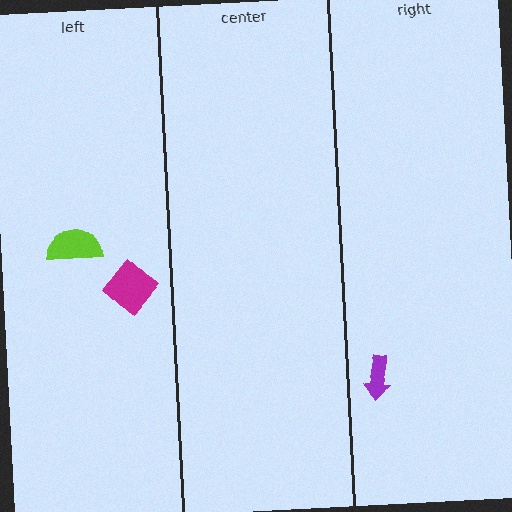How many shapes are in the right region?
1.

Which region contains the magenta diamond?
The left region.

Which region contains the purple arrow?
The right region.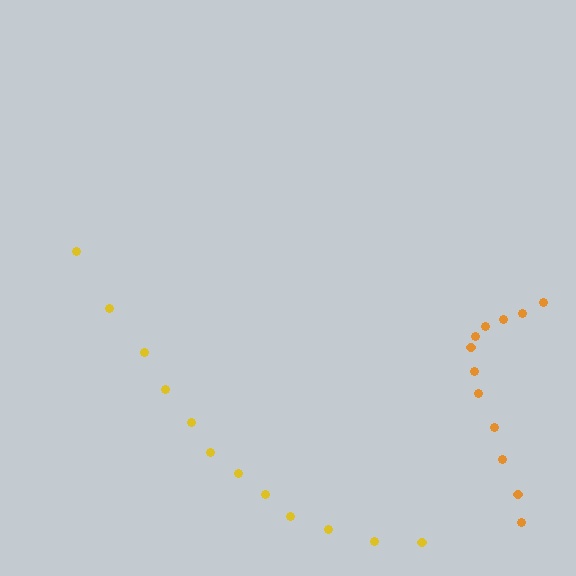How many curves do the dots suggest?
There are 2 distinct paths.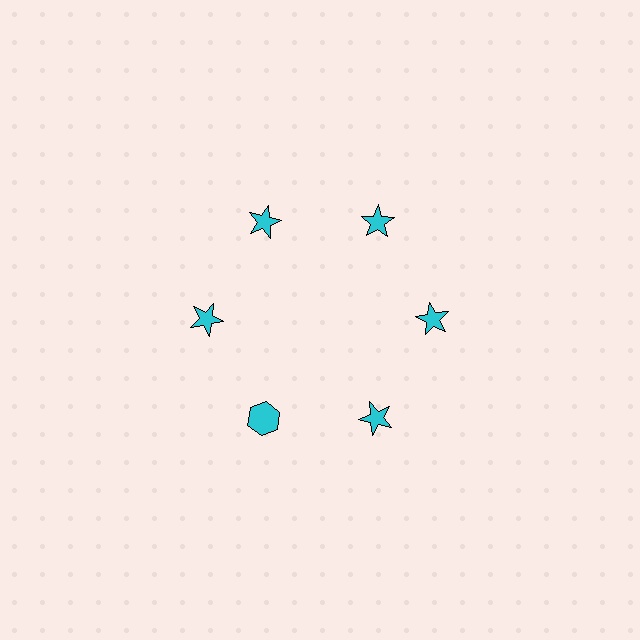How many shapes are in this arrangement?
There are 6 shapes arranged in a ring pattern.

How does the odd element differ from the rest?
It has a different shape: hexagon instead of star.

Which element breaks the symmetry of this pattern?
The cyan hexagon at roughly the 7 o'clock position breaks the symmetry. All other shapes are cyan stars.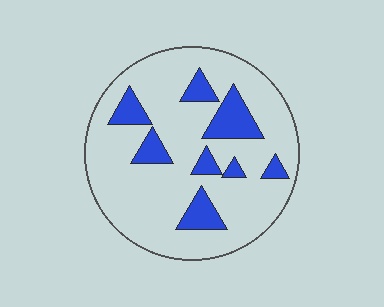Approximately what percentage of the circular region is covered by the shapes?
Approximately 20%.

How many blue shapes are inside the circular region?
8.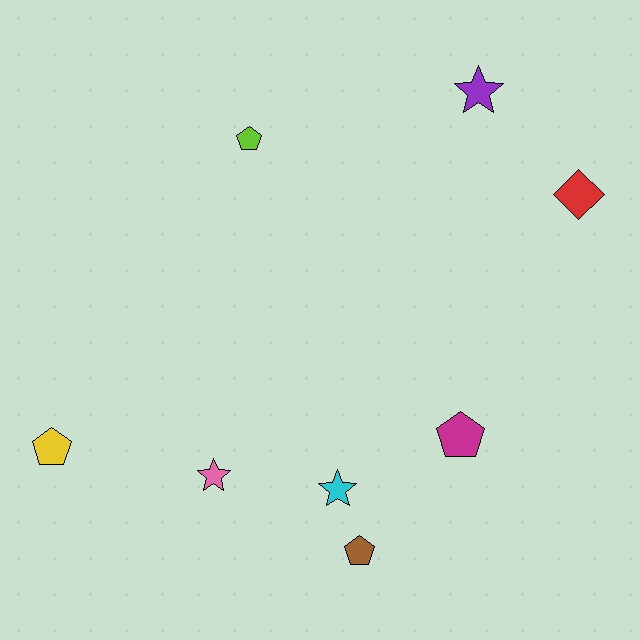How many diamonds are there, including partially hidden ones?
There is 1 diamond.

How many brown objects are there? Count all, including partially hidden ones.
There is 1 brown object.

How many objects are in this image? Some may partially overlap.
There are 8 objects.